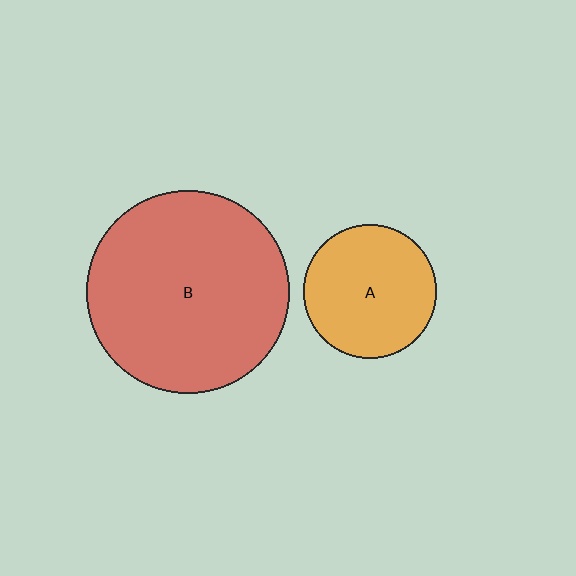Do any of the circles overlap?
No, none of the circles overlap.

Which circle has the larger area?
Circle B (red).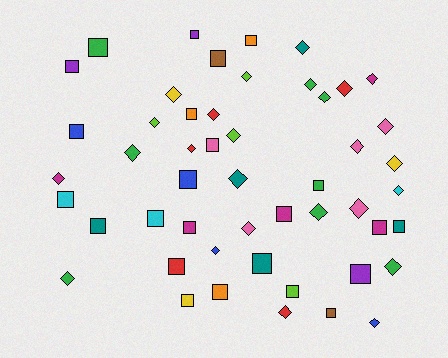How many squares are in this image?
There are 24 squares.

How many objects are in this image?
There are 50 objects.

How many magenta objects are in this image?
There are 5 magenta objects.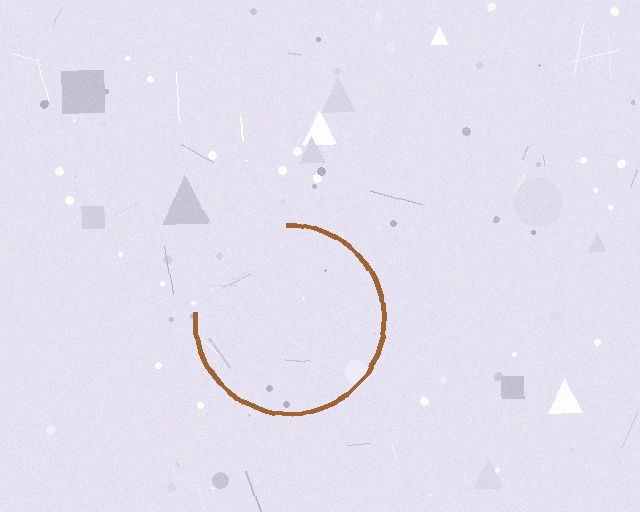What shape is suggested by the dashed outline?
The dashed outline suggests a circle.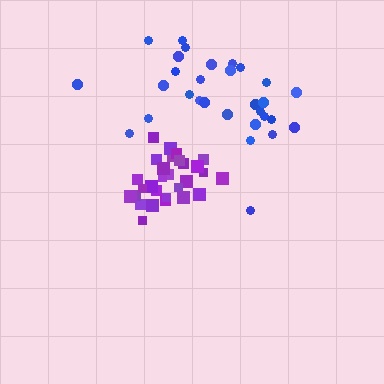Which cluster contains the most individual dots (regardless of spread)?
Blue (30).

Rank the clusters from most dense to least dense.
purple, blue.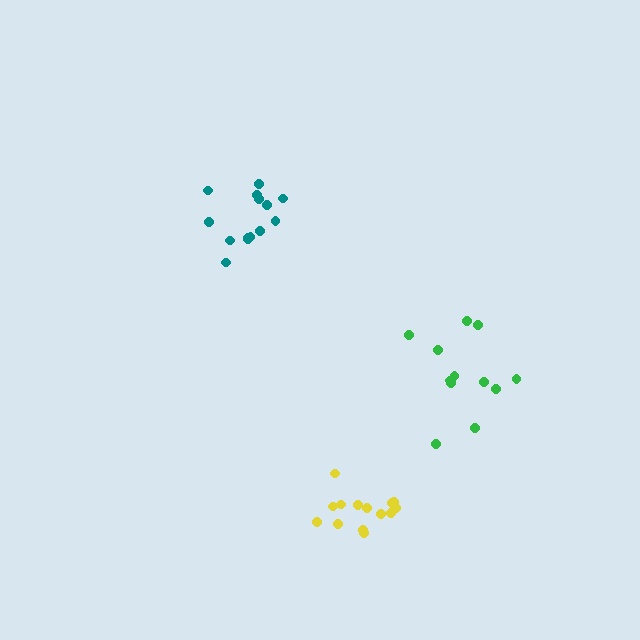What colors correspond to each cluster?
The clusters are colored: yellow, teal, green.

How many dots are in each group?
Group 1: 14 dots, Group 2: 14 dots, Group 3: 12 dots (40 total).